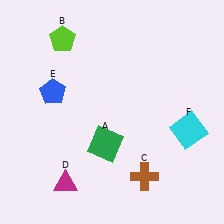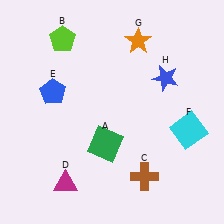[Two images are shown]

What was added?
An orange star (G), a blue star (H) were added in Image 2.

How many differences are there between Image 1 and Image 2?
There are 2 differences between the two images.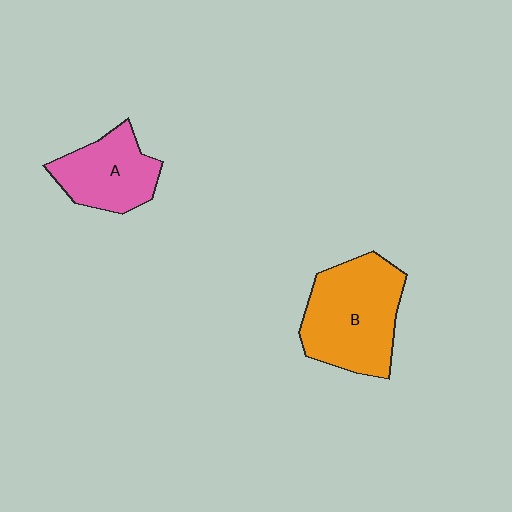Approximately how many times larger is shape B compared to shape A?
Approximately 1.5 times.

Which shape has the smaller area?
Shape A (pink).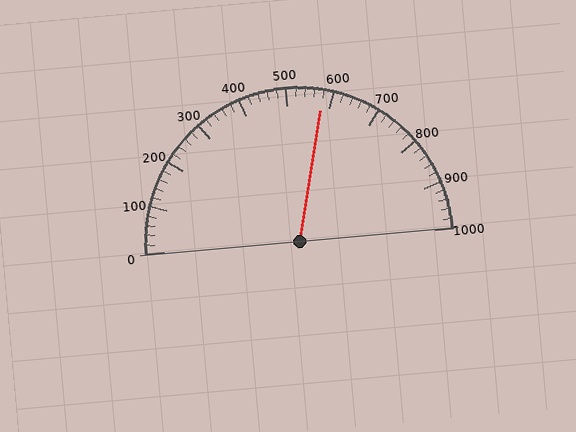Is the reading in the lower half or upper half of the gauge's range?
The reading is in the upper half of the range (0 to 1000).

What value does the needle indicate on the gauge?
The needle indicates approximately 580.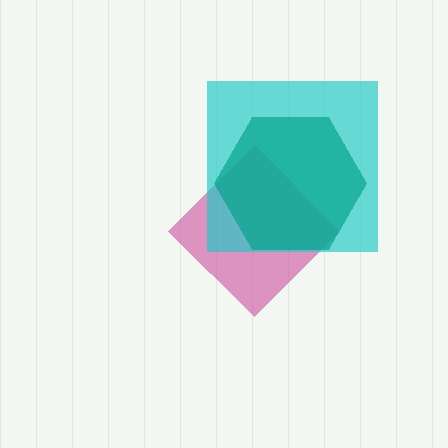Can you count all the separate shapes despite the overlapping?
Yes, there are 3 separate shapes.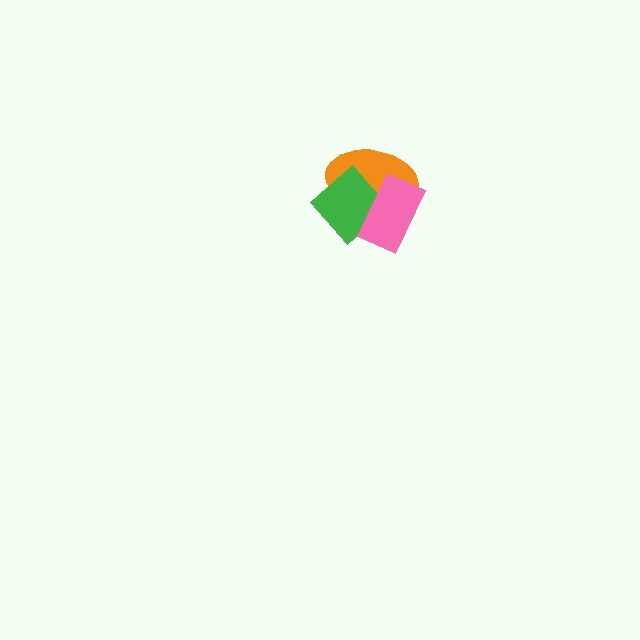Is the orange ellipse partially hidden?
Yes, it is partially covered by another shape.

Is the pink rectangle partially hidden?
No, no other shape covers it.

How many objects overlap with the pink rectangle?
2 objects overlap with the pink rectangle.